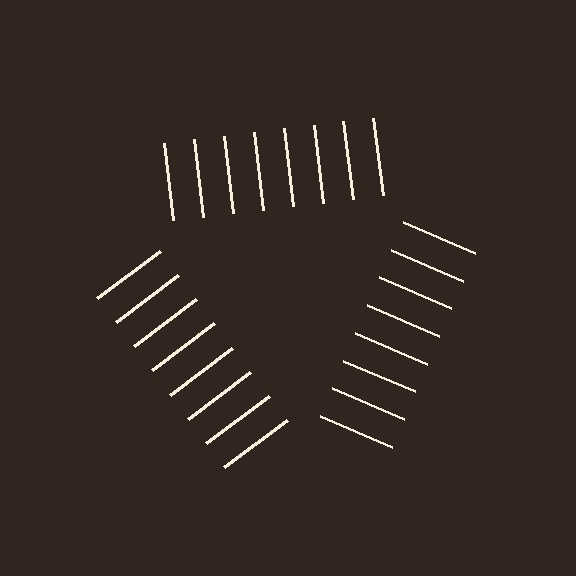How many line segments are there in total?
24 — 8 along each of the 3 edges.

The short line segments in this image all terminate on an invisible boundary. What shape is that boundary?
An illusory triangle — the line segments terminate on its edges but no continuous stroke is drawn.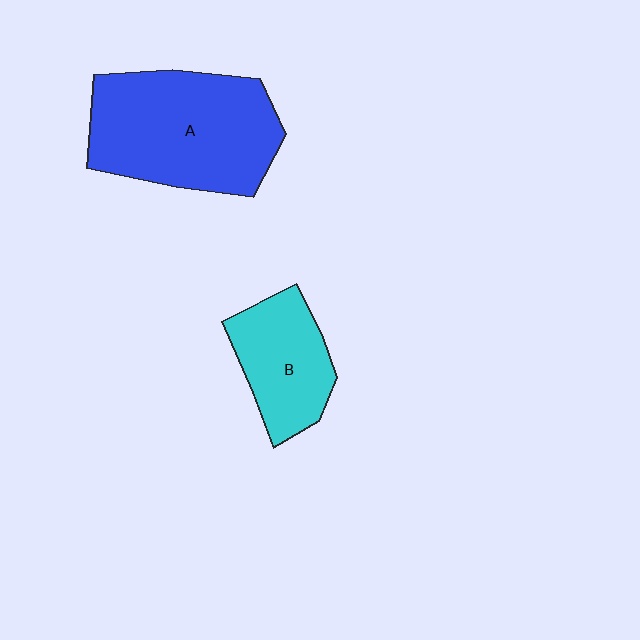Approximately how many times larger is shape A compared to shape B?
Approximately 1.9 times.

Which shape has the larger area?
Shape A (blue).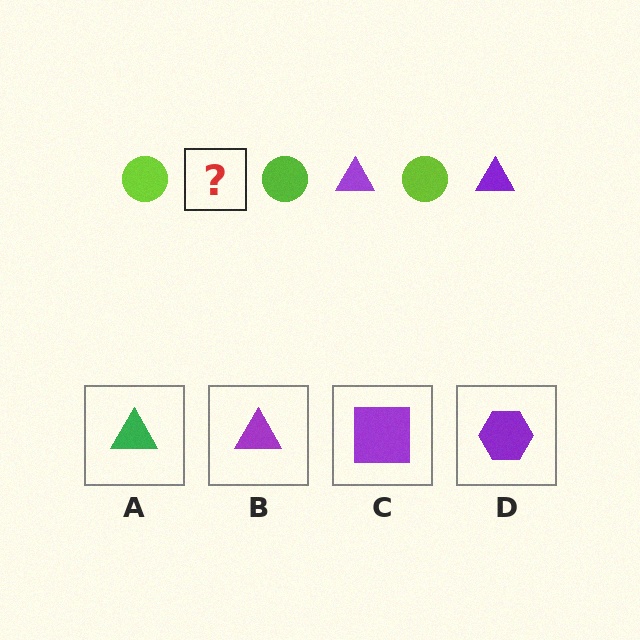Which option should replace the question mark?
Option B.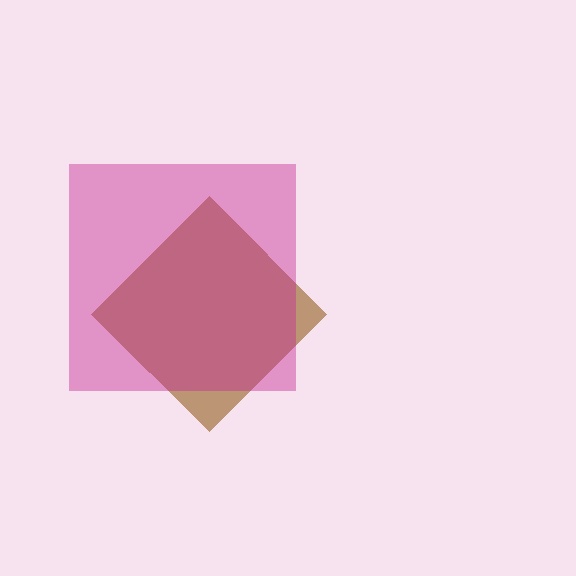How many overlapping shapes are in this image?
There are 2 overlapping shapes in the image.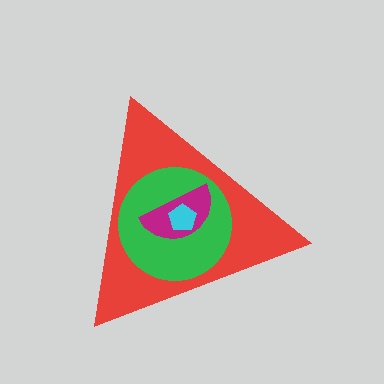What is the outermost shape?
The red triangle.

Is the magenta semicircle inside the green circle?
Yes.